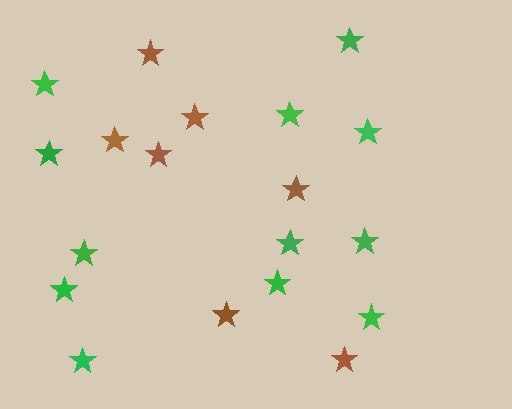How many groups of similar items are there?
There are 2 groups: one group of brown stars (7) and one group of green stars (12).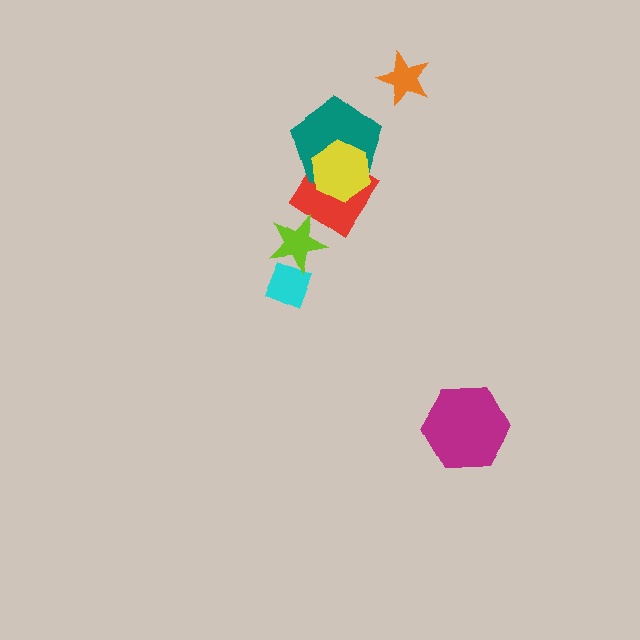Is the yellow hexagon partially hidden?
No, no other shape covers it.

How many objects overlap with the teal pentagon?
2 objects overlap with the teal pentagon.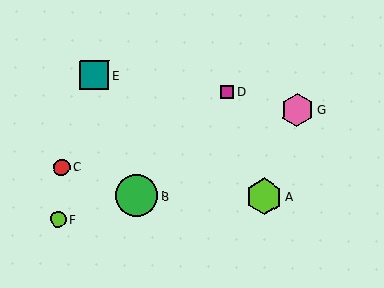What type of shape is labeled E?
Shape E is a teal square.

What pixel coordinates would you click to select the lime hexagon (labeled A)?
Click at (264, 197) to select the lime hexagon A.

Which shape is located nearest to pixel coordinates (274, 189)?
The lime hexagon (labeled A) at (264, 197) is nearest to that location.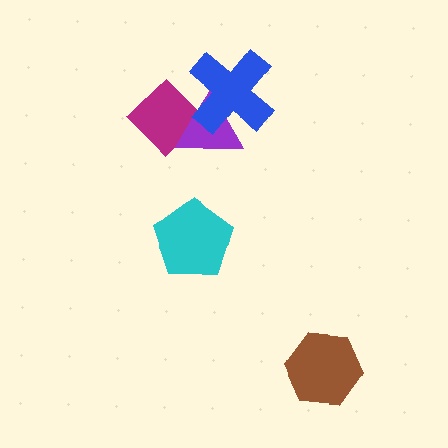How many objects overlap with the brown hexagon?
0 objects overlap with the brown hexagon.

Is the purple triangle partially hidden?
Yes, it is partially covered by another shape.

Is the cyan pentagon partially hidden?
No, no other shape covers it.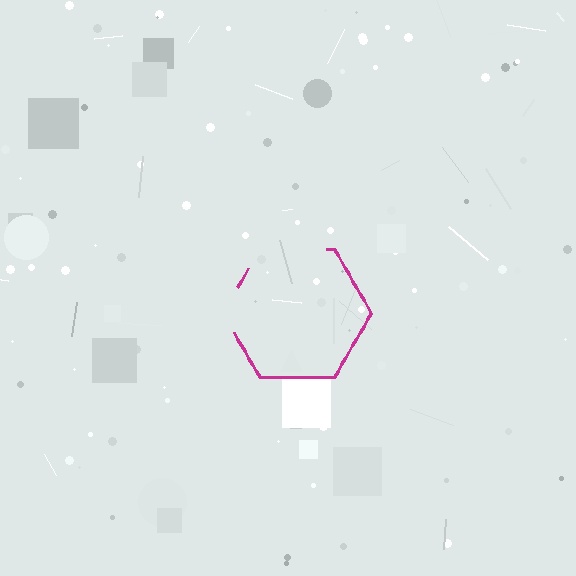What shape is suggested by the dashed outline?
The dashed outline suggests a hexagon.